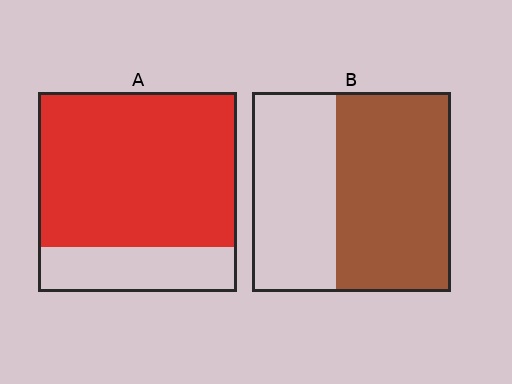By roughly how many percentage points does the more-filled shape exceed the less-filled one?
By roughly 20 percentage points (A over B).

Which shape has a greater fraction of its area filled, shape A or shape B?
Shape A.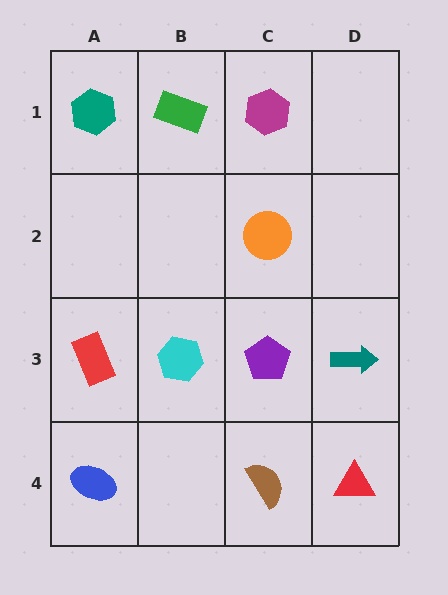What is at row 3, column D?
A teal arrow.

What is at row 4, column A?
A blue ellipse.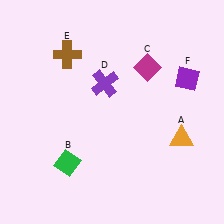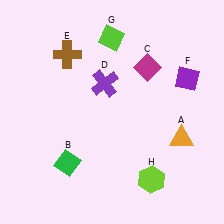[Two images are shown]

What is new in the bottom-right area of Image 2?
A lime hexagon (H) was added in the bottom-right area of Image 2.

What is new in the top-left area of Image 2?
A lime diamond (G) was added in the top-left area of Image 2.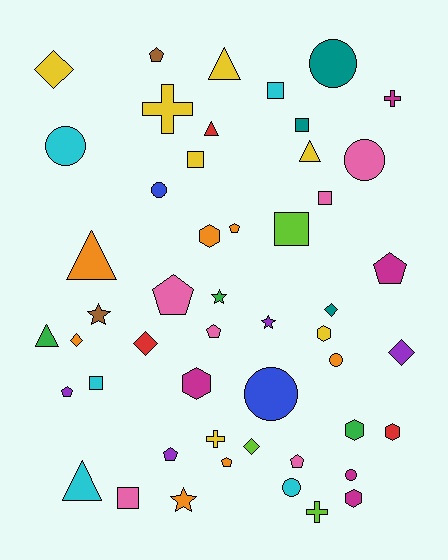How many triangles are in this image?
There are 6 triangles.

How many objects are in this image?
There are 50 objects.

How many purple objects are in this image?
There are 4 purple objects.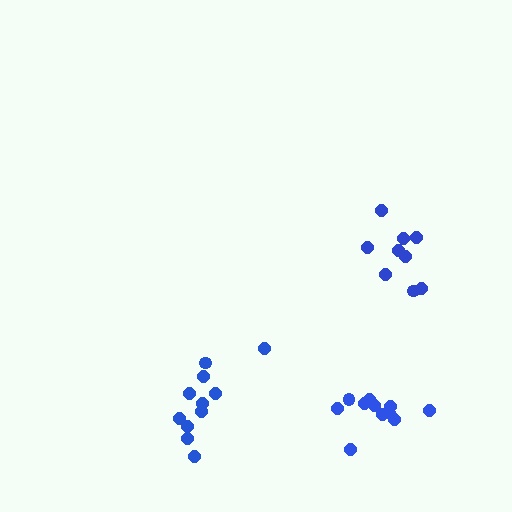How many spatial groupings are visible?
There are 3 spatial groupings.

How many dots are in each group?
Group 1: 11 dots, Group 2: 11 dots, Group 3: 9 dots (31 total).